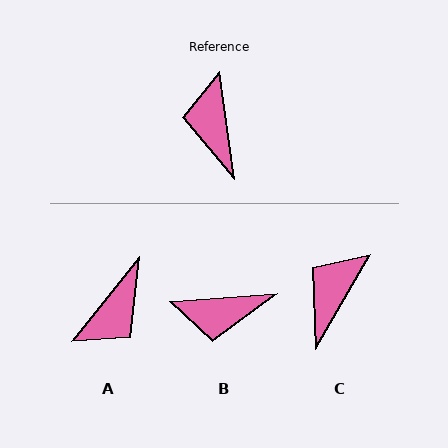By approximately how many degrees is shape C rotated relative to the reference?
Approximately 38 degrees clockwise.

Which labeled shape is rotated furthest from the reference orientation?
A, about 133 degrees away.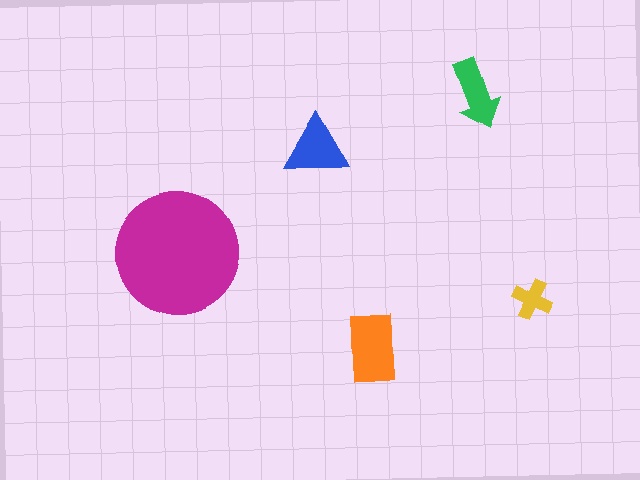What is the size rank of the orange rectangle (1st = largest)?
2nd.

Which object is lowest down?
The orange rectangle is bottommost.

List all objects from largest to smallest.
The magenta circle, the orange rectangle, the blue triangle, the green arrow, the yellow cross.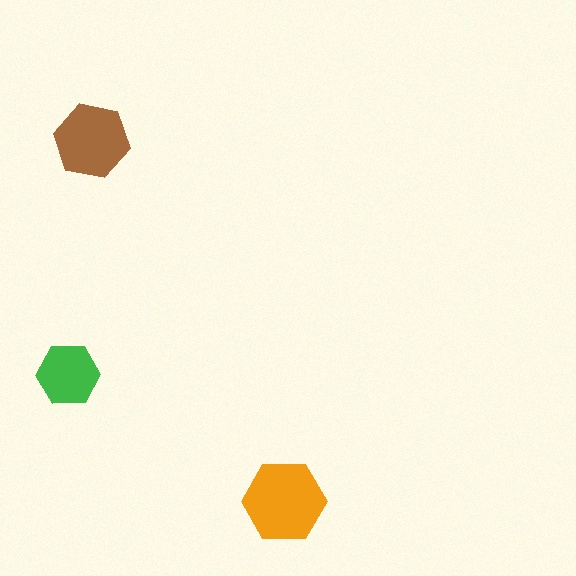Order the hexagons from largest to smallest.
the orange one, the brown one, the green one.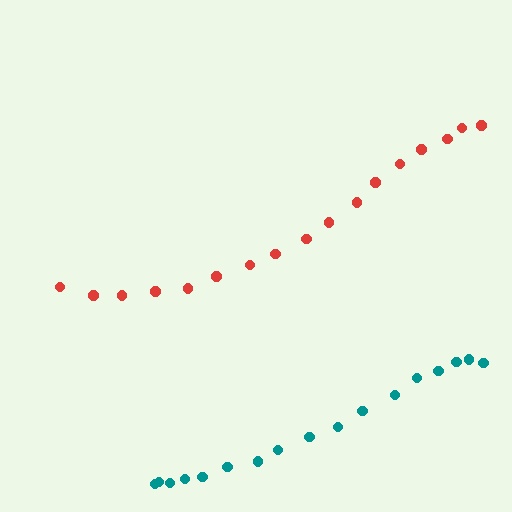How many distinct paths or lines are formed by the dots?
There are 2 distinct paths.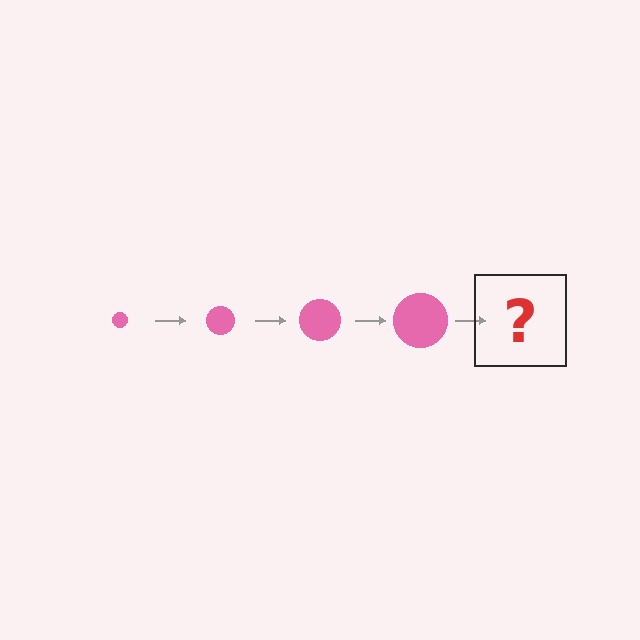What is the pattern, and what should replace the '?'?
The pattern is that the circle gets progressively larger each step. The '?' should be a pink circle, larger than the previous one.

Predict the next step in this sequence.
The next step is a pink circle, larger than the previous one.